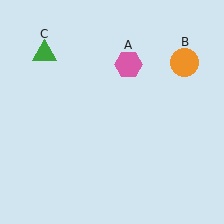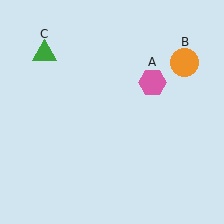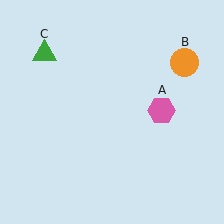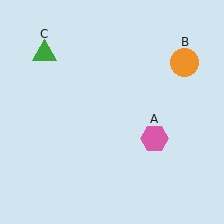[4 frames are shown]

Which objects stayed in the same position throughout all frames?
Orange circle (object B) and green triangle (object C) remained stationary.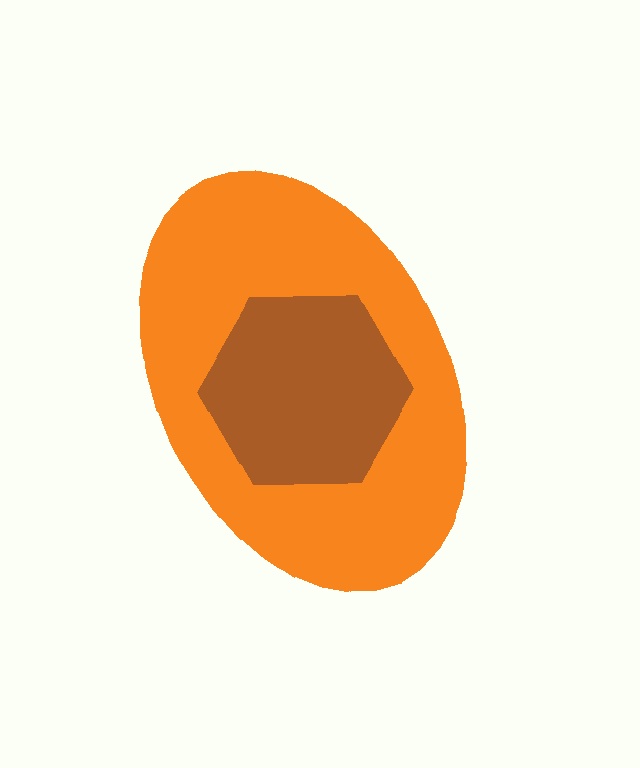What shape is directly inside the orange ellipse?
The brown hexagon.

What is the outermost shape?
The orange ellipse.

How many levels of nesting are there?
2.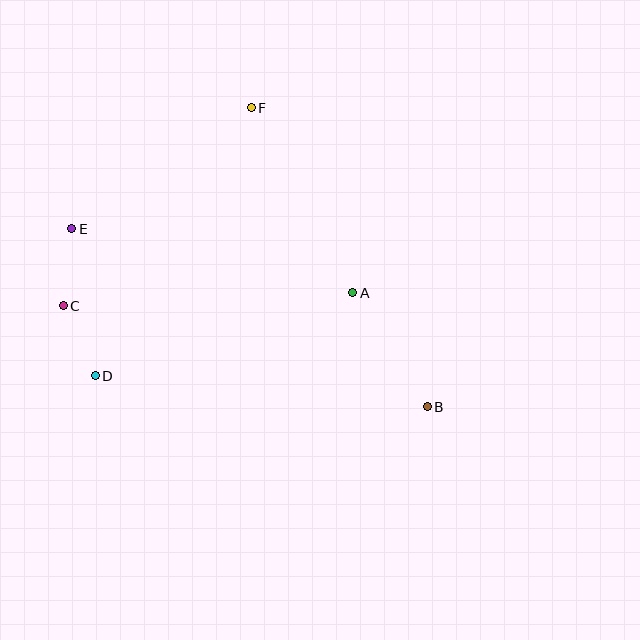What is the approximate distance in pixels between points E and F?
The distance between E and F is approximately 217 pixels.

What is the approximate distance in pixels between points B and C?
The distance between B and C is approximately 377 pixels.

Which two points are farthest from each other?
Points B and E are farthest from each other.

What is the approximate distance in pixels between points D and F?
The distance between D and F is approximately 310 pixels.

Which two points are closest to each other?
Points C and D are closest to each other.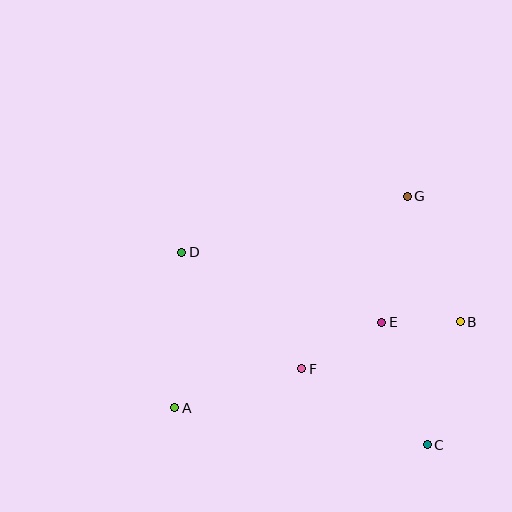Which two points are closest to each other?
Points B and E are closest to each other.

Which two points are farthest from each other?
Points A and G are farthest from each other.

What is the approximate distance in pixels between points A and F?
The distance between A and F is approximately 133 pixels.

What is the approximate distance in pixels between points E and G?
The distance between E and G is approximately 128 pixels.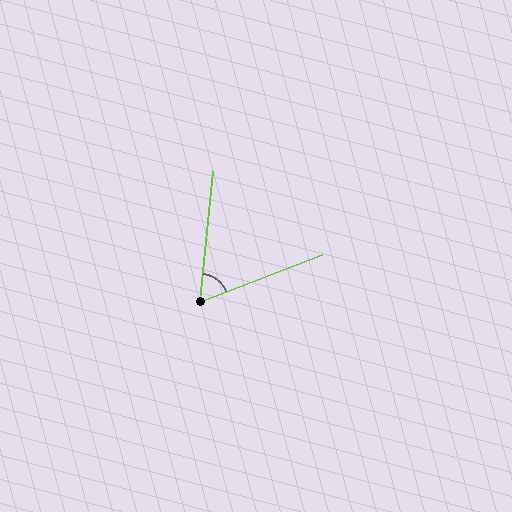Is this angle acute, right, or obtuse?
It is acute.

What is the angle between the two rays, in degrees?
Approximately 63 degrees.